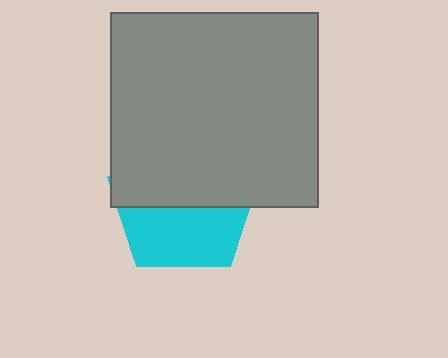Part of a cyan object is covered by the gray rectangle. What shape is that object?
It is a pentagon.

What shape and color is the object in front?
The object in front is a gray rectangle.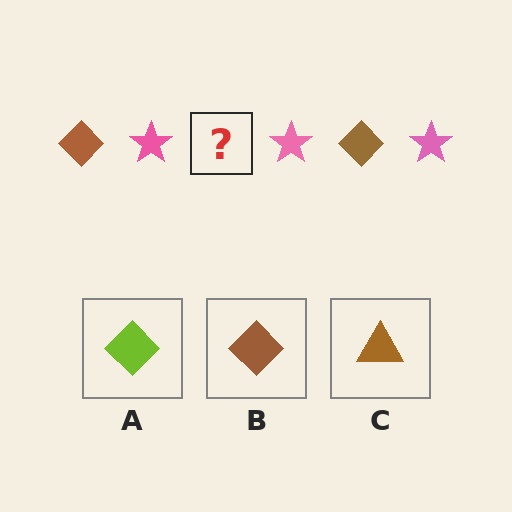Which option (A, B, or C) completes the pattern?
B.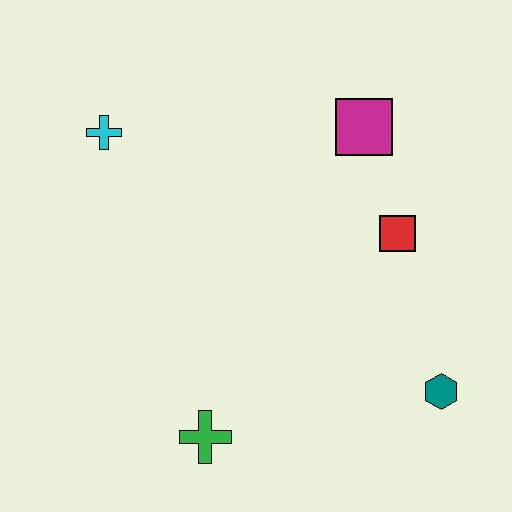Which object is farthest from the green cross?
The magenta square is farthest from the green cross.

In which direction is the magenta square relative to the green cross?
The magenta square is above the green cross.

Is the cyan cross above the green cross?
Yes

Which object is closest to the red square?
The magenta square is closest to the red square.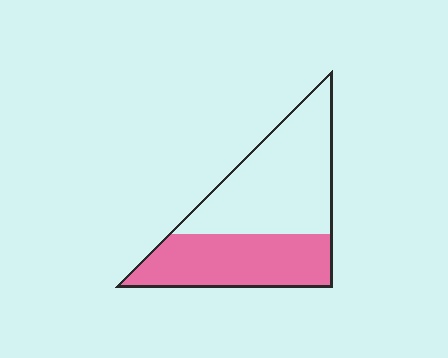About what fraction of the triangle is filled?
About two fifths (2/5).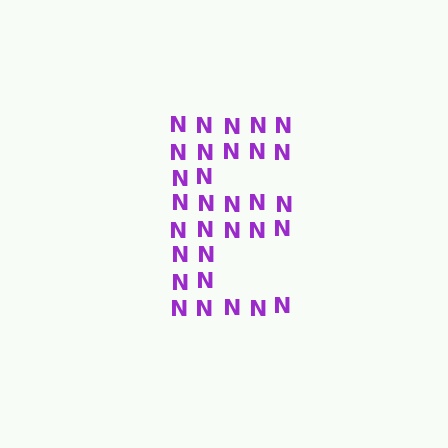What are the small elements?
The small elements are letter N's.